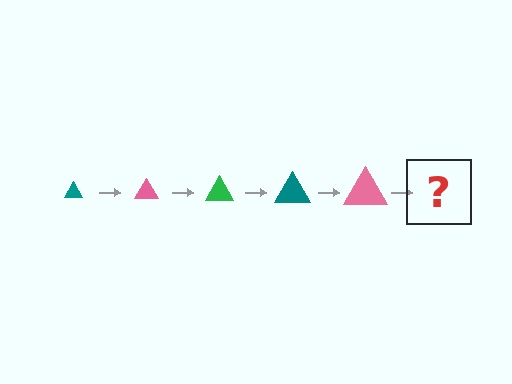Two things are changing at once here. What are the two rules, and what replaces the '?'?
The two rules are that the triangle grows larger each step and the color cycles through teal, pink, and green. The '?' should be a green triangle, larger than the previous one.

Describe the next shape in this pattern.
It should be a green triangle, larger than the previous one.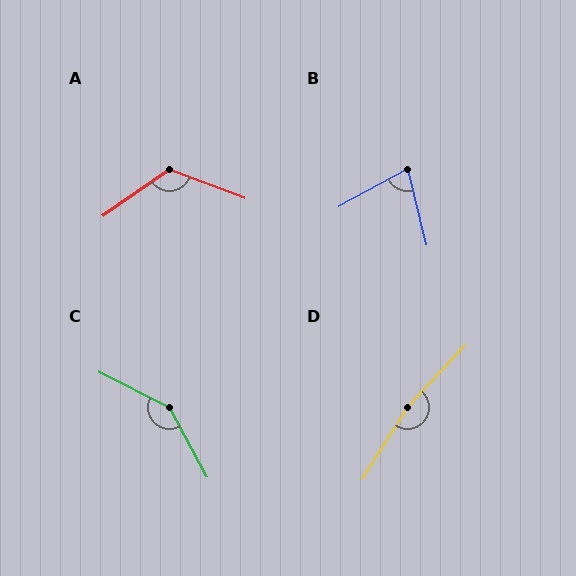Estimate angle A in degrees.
Approximately 125 degrees.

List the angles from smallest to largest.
B (75°), A (125°), C (145°), D (170°).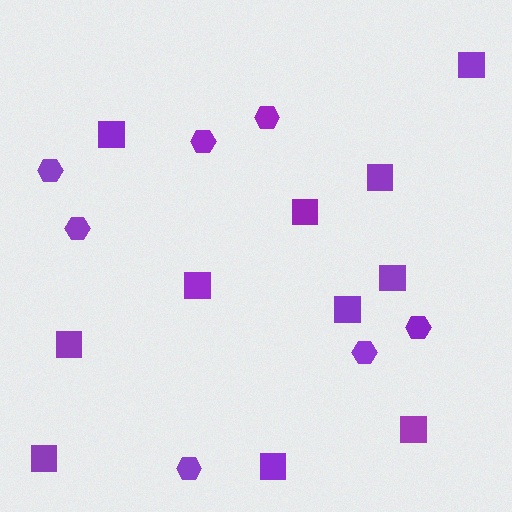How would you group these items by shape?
There are 2 groups: one group of hexagons (7) and one group of squares (11).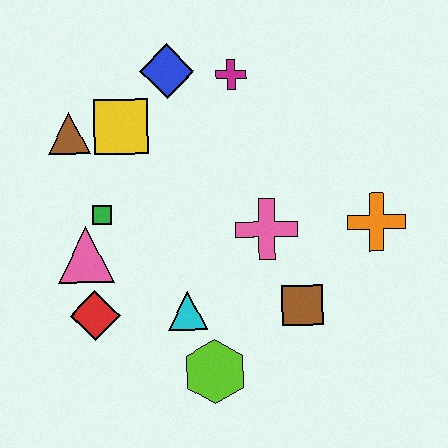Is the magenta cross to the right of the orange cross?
No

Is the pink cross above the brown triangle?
No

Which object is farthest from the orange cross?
The brown triangle is farthest from the orange cross.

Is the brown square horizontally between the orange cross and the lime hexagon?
Yes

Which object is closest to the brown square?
The pink cross is closest to the brown square.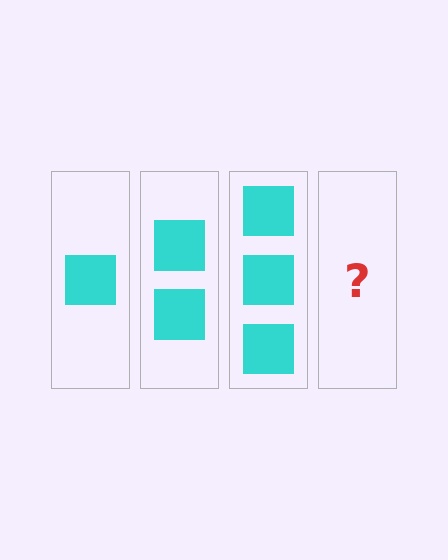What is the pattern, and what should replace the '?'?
The pattern is that each step adds one more square. The '?' should be 4 squares.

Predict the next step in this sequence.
The next step is 4 squares.